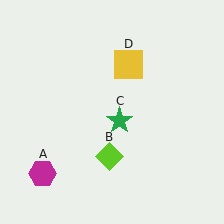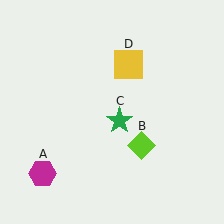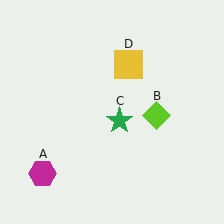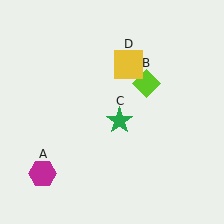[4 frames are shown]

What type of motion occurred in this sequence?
The lime diamond (object B) rotated counterclockwise around the center of the scene.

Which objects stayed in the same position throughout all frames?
Magenta hexagon (object A) and green star (object C) and yellow square (object D) remained stationary.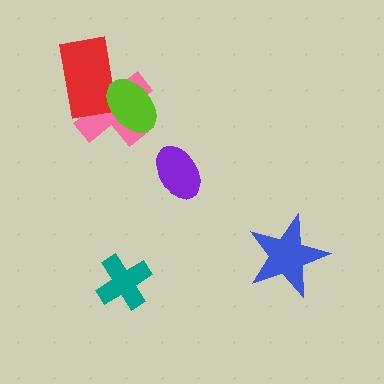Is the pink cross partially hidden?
Yes, it is partially covered by another shape.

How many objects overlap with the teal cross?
0 objects overlap with the teal cross.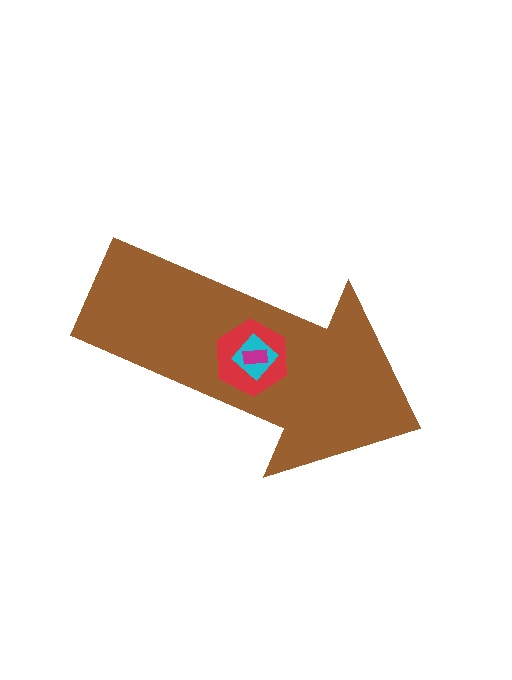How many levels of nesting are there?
4.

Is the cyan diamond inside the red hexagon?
Yes.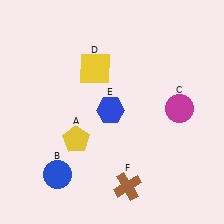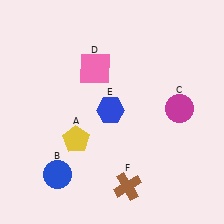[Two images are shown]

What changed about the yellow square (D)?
In Image 1, D is yellow. In Image 2, it changed to pink.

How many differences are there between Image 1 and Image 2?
There is 1 difference between the two images.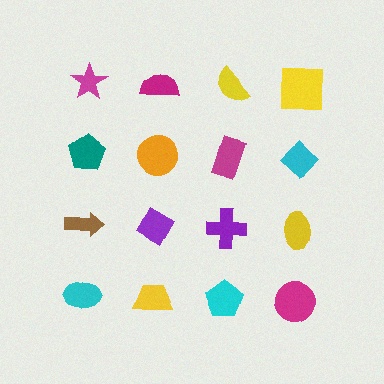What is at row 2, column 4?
A cyan diamond.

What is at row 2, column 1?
A teal pentagon.